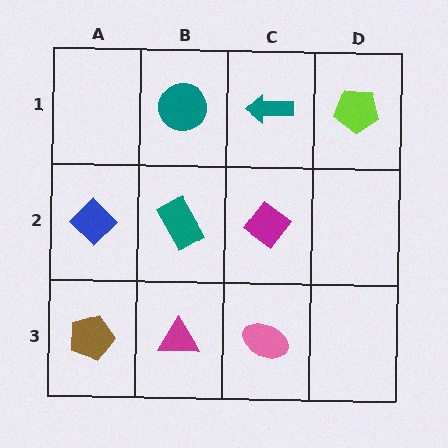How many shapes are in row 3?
3 shapes.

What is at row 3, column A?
A brown pentagon.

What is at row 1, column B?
A teal circle.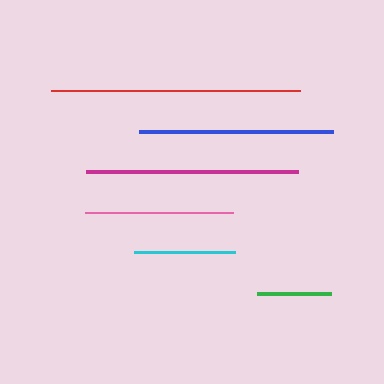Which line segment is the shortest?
The green line is the shortest at approximately 74 pixels.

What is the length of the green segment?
The green segment is approximately 74 pixels long.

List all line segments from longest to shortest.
From longest to shortest: red, magenta, blue, pink, cyan, green.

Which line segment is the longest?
The red line is the longest at approximately 249 pixels.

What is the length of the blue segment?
The blue segment is approximately 193 pixels long.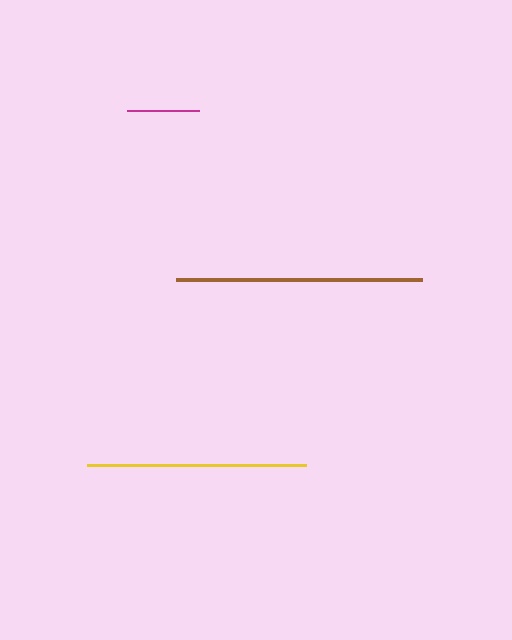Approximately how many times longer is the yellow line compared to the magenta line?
The yellow line is approximately 3.0 times the length of the magenta line.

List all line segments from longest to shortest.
From longest to shortest: brown, yellow, magenta.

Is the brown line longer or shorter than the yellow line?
The brown line is longer than the yellow line.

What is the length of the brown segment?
The brown segment is approximately 246 pixels long.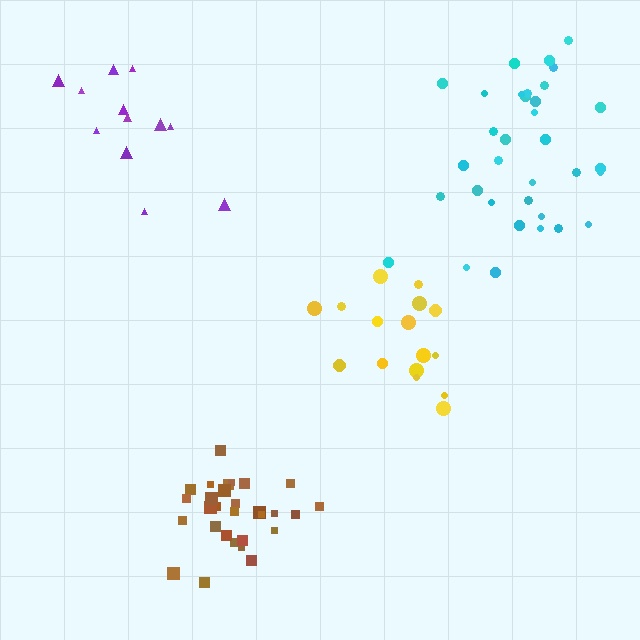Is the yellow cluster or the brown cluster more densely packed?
Brown.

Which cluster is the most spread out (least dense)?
Purple.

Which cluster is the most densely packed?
Brown.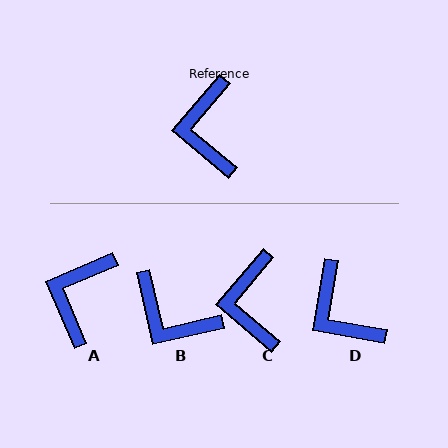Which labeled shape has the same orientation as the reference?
C.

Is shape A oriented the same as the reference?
No, it is off by about 27 degrees.